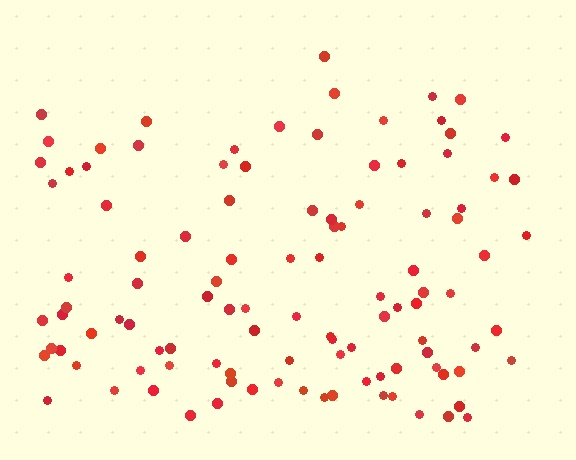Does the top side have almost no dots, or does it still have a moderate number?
Still a moderate number, just noticeably fewer than the bottom.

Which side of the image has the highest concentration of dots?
The bottom.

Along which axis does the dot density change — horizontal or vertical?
Vertical.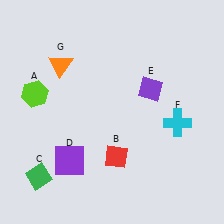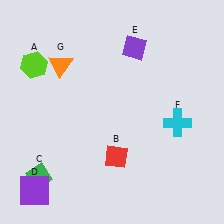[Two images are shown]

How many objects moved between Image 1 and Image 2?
3 objects moved between the two images.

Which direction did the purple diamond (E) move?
The purple diamond (E) moved up.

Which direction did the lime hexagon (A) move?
The lime hexagon (A) moved up.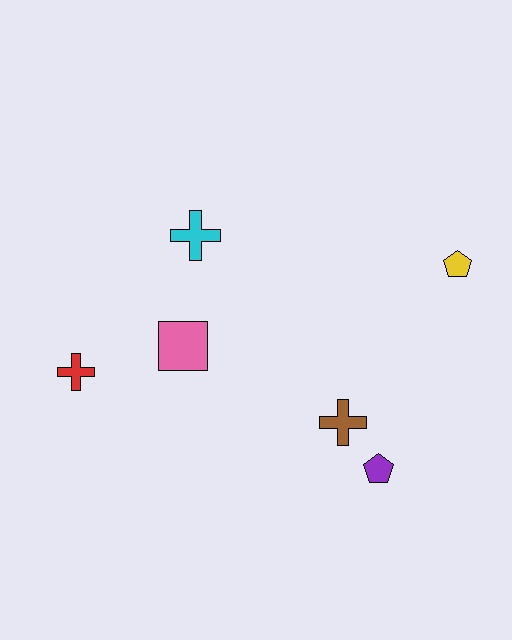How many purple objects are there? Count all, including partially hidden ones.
There is 1 purple object.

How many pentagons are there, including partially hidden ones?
There are 2 pentagons.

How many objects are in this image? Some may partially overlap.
There are 6 objects.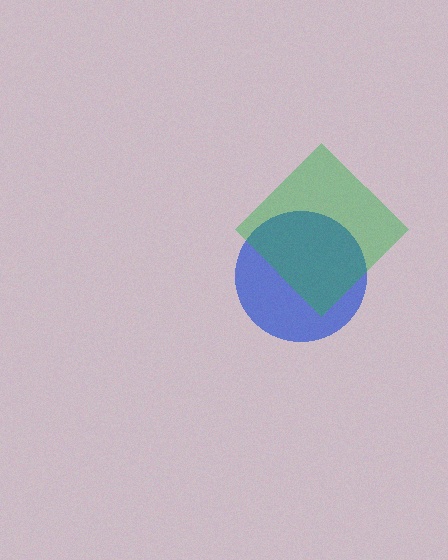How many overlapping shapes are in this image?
There are 2 overlapping shapes in the image.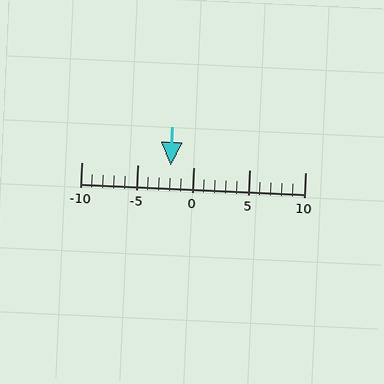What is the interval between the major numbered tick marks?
The major tick marks are spaced 5 units apart.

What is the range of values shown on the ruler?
The ruler shows values from -10 to 10.